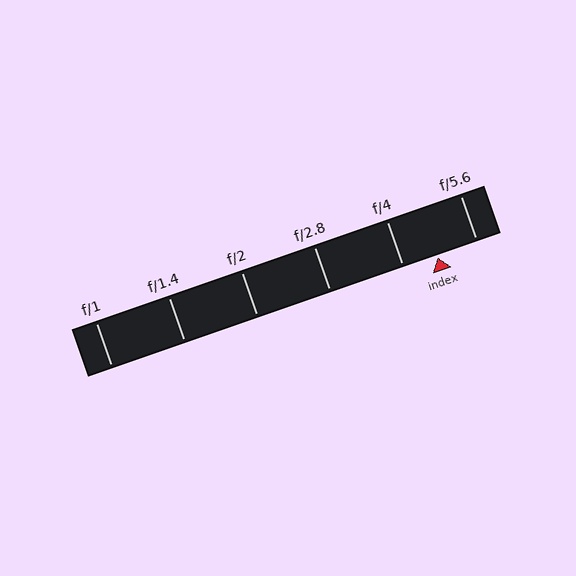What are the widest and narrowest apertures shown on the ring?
The widest aperture shown is f/1 and the narrowest is f/5.6.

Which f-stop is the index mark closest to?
The index mark is closest to f/4.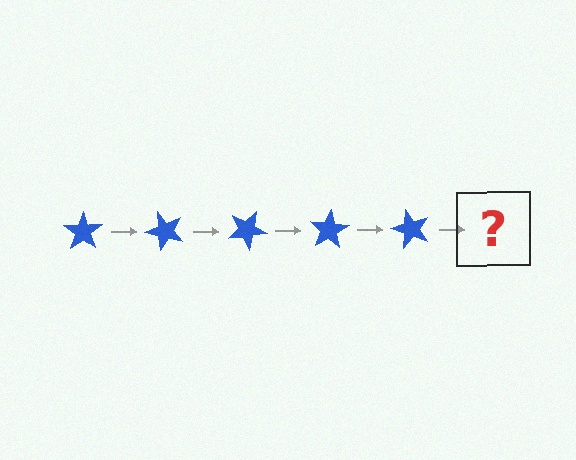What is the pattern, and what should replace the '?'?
The pattern is that the star rotates 50 degrees each step. The '?' should be a blue star rotated 250 degrees.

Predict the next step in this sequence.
The next step is a blue star rotated 250 degrees.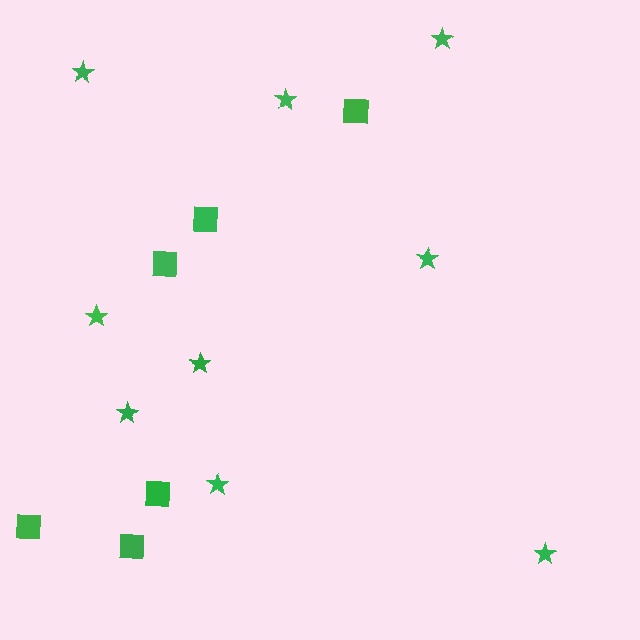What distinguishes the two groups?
There are 2 groups: one group of squares (6) and one group of stars (9).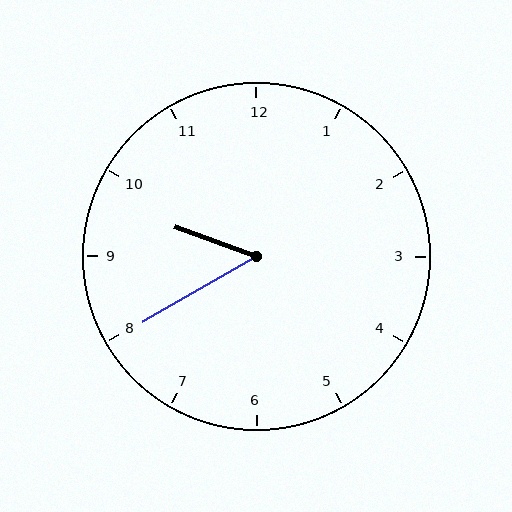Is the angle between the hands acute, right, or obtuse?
It is acute.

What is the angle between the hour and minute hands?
Approximately 50 degrees.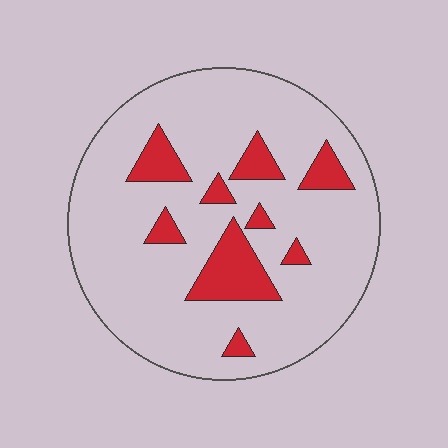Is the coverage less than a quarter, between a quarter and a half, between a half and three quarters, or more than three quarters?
Less than a quarter.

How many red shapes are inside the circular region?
9.